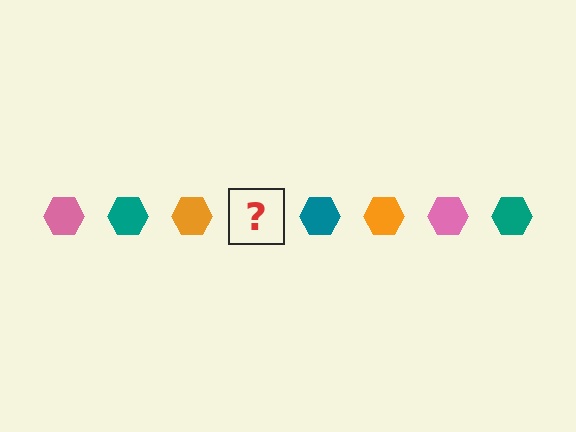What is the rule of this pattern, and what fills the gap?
The rule is that the pattern cycles through pink, teal, orange hexagons. The gap should be filled with a pink hexagon.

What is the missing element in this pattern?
The missing element is a pink hexagon.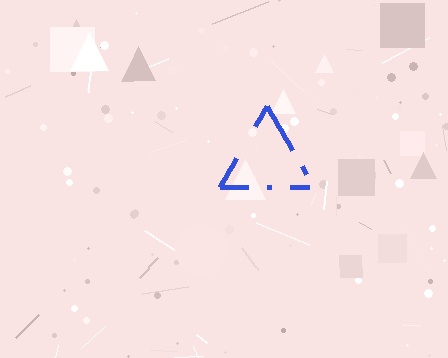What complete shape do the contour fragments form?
The contour fragments form a triangle.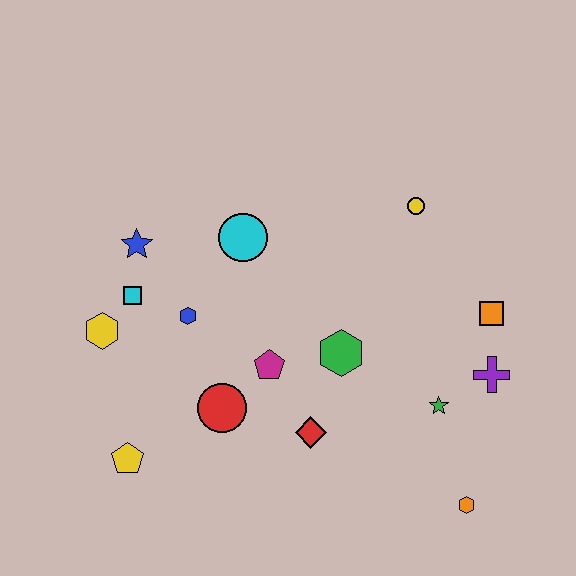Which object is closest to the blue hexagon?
The cyan square is closest to the blue hexagon.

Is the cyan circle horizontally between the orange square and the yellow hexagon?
Yes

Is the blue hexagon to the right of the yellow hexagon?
Yes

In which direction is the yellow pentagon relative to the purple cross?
The yellow pentagon is to the left of the purple cross.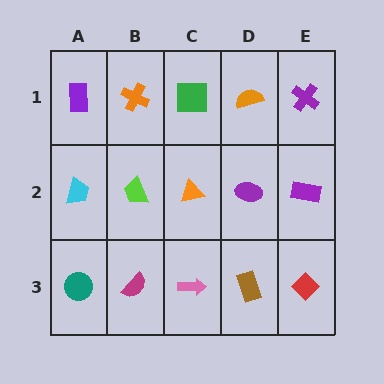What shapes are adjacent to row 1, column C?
An orange triangle (row 2, column C), an orange cross (row 1, column B), an orange semicircle (row 1, column D).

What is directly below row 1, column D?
A purple ellipse.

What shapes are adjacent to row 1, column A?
A cyan trapezoid (row 2, column A), an orange cross (row 1, column B).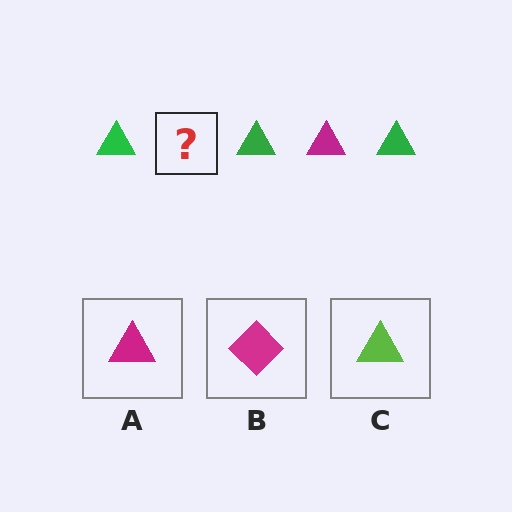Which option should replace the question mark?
Option A.